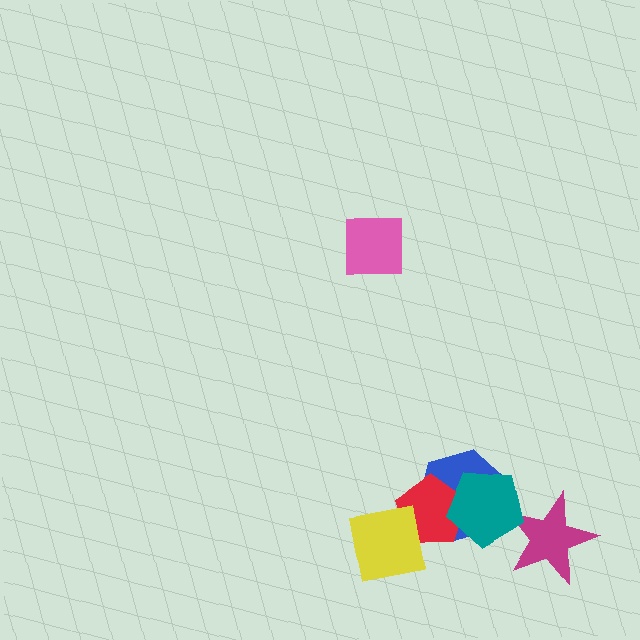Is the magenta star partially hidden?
Yes, it is partially covered by another shape.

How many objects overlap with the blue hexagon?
2 objects overlap with the blue hexagon.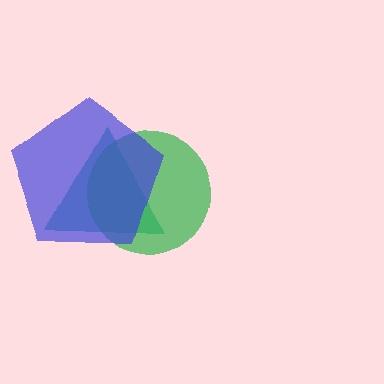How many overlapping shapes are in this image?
There are 3 overlapping shapes in the image.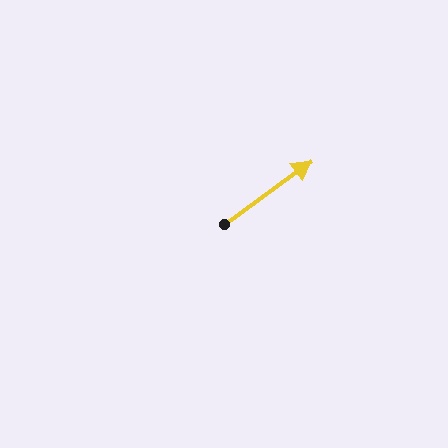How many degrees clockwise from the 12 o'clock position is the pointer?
Approximately 54 degrees.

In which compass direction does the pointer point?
Northeast.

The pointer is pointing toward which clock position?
Roughly 2 o'clock.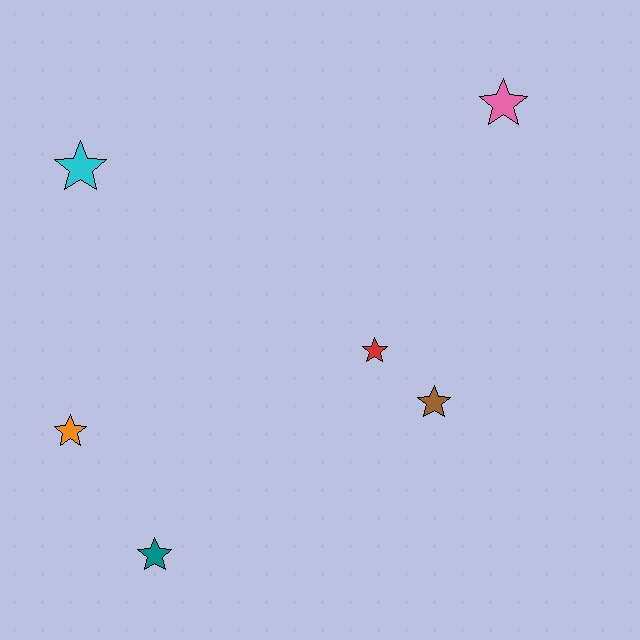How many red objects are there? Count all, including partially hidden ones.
There is 1 red object.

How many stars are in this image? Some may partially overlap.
There are 6 stars.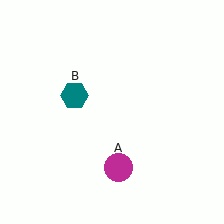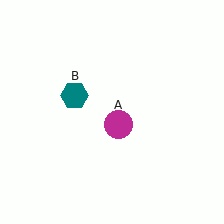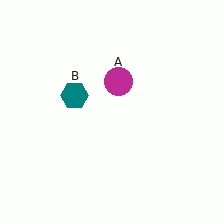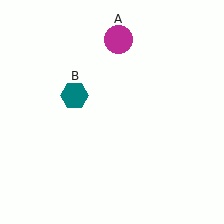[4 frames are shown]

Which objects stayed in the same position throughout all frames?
Teal hexagon (object B) remained stationary.